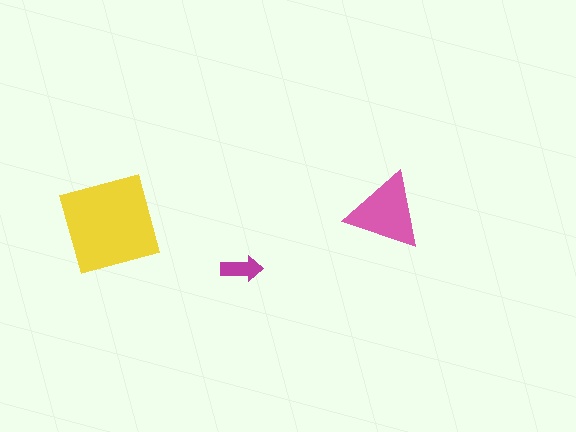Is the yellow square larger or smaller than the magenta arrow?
Larger.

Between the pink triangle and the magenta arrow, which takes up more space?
The pink triangle.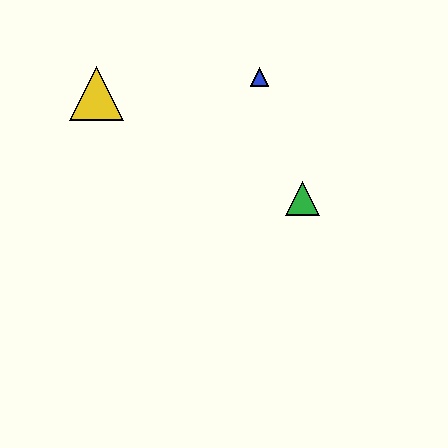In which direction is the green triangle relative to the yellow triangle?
The green triangle is to the right of the yellow triangle.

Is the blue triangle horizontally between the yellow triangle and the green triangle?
Yes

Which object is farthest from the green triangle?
The yellow triangle is farthest from the green triangle.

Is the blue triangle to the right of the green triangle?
No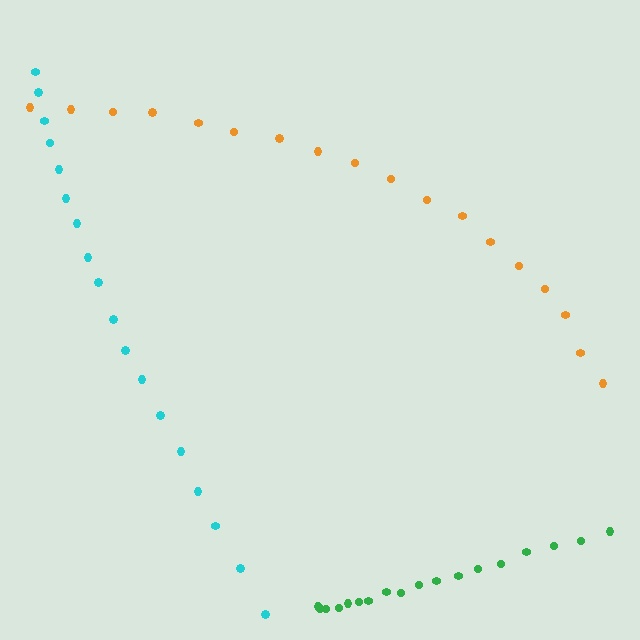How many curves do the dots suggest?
There are 3 distinct paths.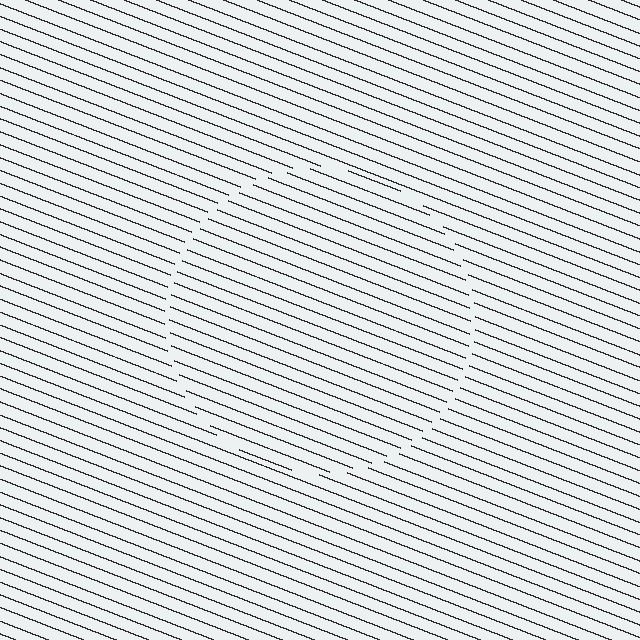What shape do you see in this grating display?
An illusory circle. The interior of the shape contains the same grating, shifted by half a period — the contour is defined by the phase discontinuity where line-ends from the inner and outer gratings abut.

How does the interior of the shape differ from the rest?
The interior of the shape contains the same grating, shifted by half a period — the contour is defined by the phase discontinuity where line-ends from the inner and outer gratings abut.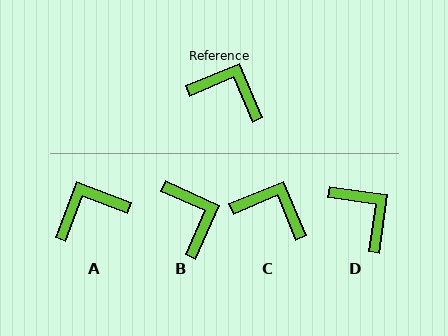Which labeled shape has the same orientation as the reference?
C.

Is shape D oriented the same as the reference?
No, it is off by about 30 degrees.